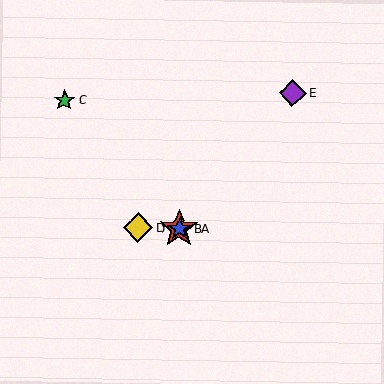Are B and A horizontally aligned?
Yes, both are at y≈228.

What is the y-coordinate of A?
Object A is at y≈228.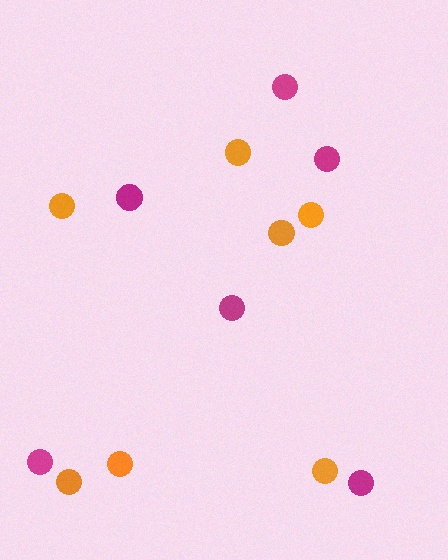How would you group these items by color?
There are 2 groups: one group of magenta circles (6) and one group of orange circles (7).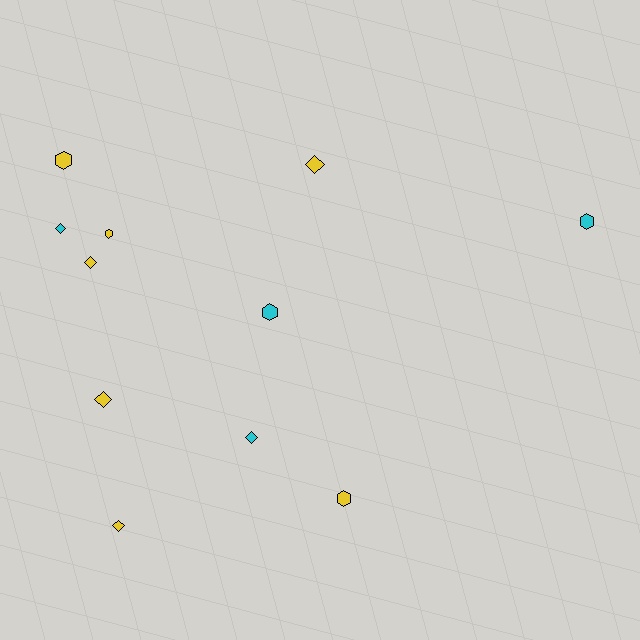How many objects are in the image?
There are 11 objects.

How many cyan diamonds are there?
There are 2 cyan diamonds.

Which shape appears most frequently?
Diamond, with 6 objects.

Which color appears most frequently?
Yellow, with 7 objects.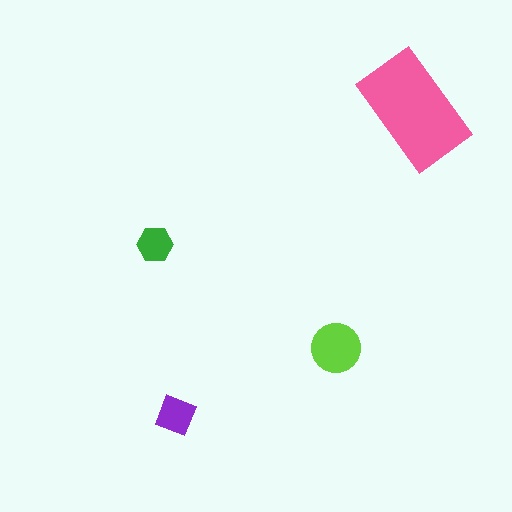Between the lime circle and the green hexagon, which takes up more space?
The lime circle.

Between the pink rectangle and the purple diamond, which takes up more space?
The pink rectangle.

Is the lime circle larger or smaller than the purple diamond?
Larger.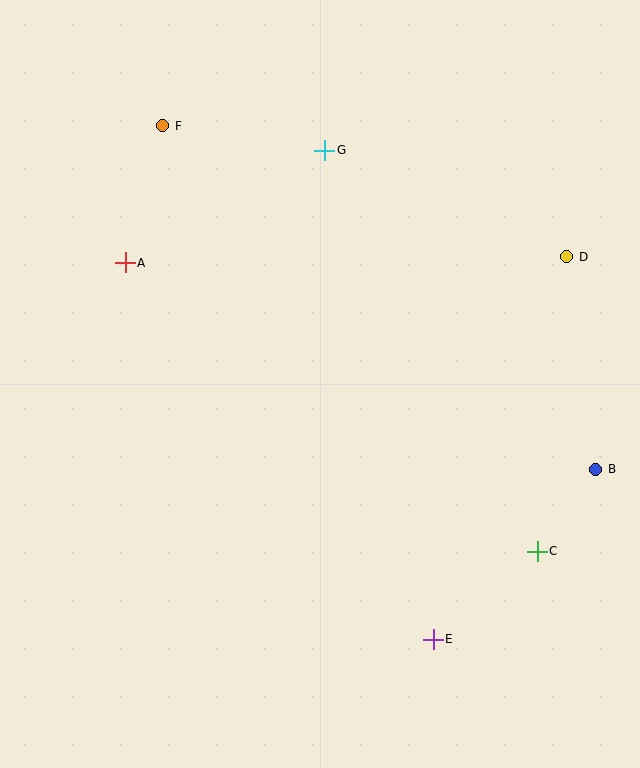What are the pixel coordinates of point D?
Point D is at (567, 257).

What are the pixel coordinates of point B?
Point B is at (596, 469).